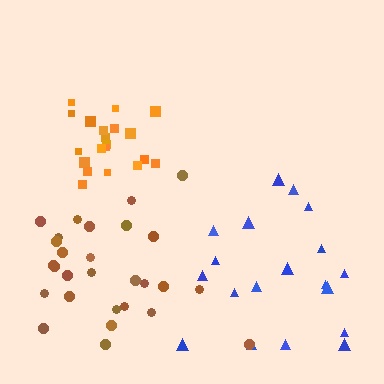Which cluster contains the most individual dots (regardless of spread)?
Brown (28).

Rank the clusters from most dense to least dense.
orange, brown, blue.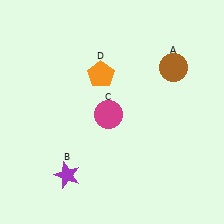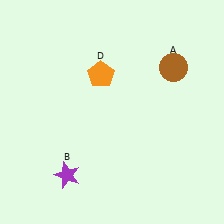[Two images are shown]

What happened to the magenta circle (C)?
The magenta circle (C) was removed in Image 2. It was in the bottom-left area of Image 1.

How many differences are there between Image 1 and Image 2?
There is 1 difference between the two images.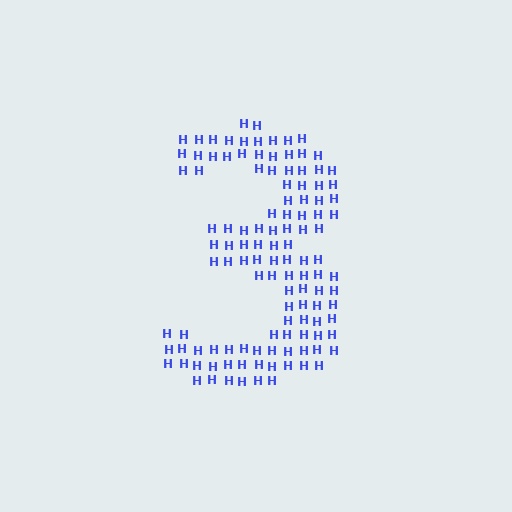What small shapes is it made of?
It is made of small letter H's.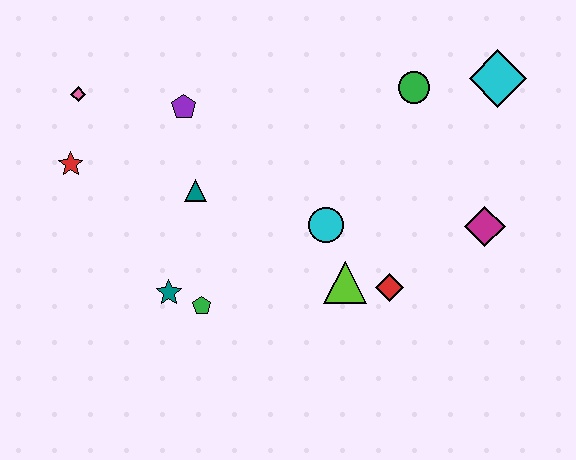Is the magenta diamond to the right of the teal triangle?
Yes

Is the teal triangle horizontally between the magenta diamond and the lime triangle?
No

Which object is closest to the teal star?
The green pentagon is closest to the teal star.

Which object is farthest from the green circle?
The red star is farthest from the green circle.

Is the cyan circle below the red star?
Yes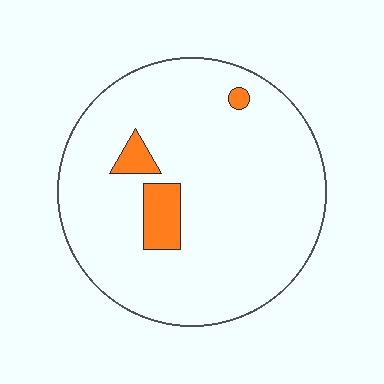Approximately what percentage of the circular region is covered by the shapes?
Approximately 5%.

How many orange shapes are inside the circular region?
3.